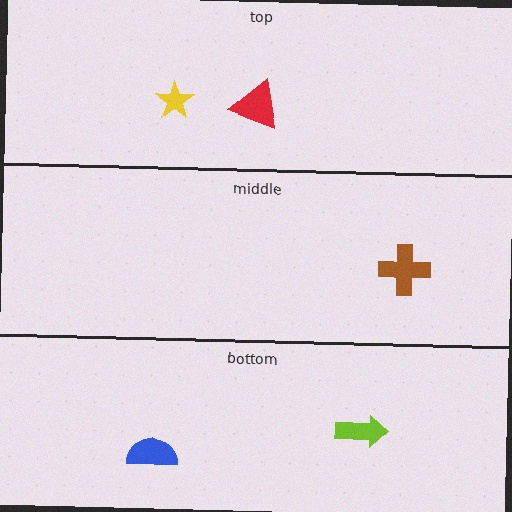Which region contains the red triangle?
The top region.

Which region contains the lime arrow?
The bottom region.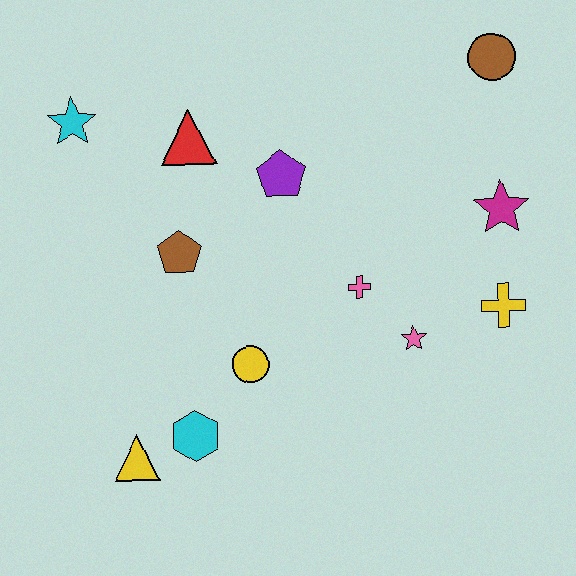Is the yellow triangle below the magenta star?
Yes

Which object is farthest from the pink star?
The cyan star is farthest from the pink star.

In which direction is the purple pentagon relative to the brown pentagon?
The purple pentagon is to the right of the brown pentagon.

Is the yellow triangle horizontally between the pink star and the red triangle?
No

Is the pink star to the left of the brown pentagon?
No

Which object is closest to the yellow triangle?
The cyan hexagon is closest to the yellow triangle.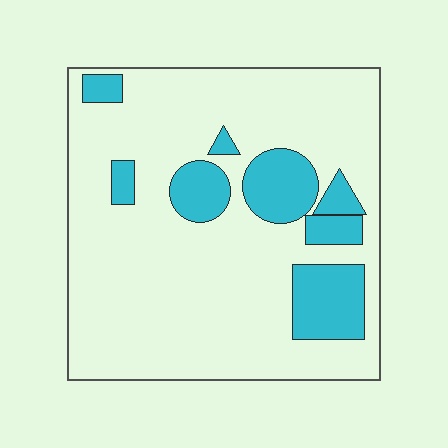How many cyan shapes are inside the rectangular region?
8.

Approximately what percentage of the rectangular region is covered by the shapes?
Approximately 20%.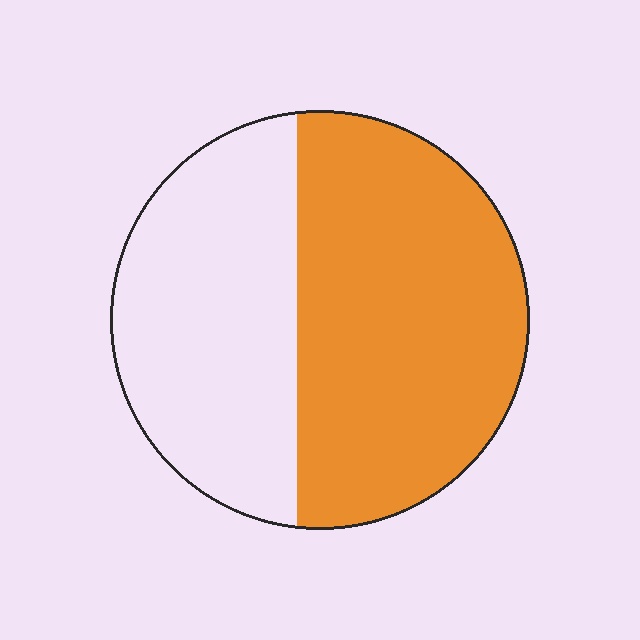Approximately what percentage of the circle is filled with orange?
Approximately 55%.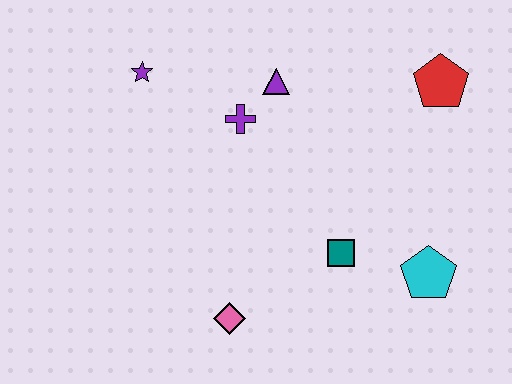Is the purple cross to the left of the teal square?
Yes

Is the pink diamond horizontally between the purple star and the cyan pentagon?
Yes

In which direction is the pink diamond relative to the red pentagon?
The pink diamond is below the red pentagon.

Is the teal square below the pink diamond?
No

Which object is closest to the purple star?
The purple cross is closest to the purple star.